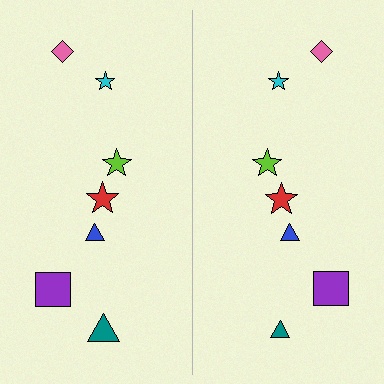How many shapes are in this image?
There are 14 shapes in this image.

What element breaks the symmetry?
The teal triangle on the right side has a different size than its mirror counterpart.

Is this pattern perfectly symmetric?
No, the pattern is not perfectly symmetric. The teal triangle on the right side has a different size than its mirror counterpart.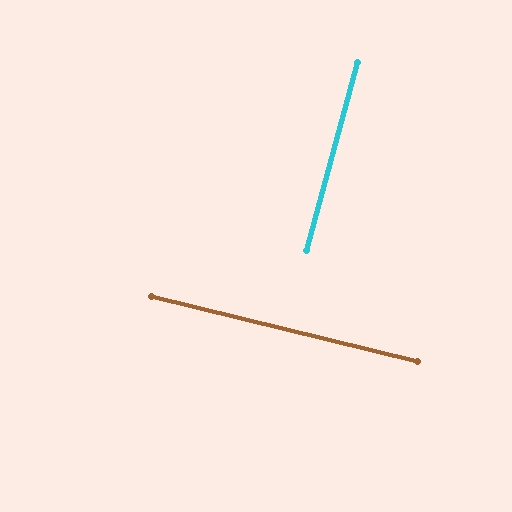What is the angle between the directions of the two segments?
Approximately 88 degrees.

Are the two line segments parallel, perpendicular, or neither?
Perpendicular — they meet at approximately 88°.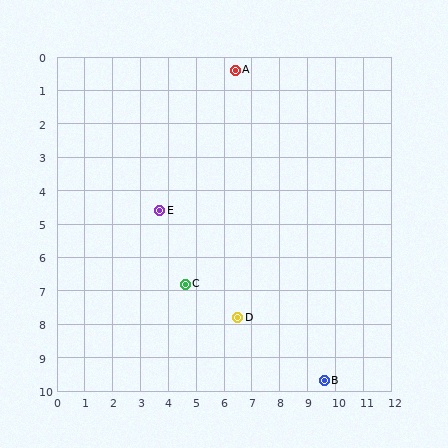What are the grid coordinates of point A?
Point A is at approximately (6.4, 0.4).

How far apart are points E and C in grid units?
Points E and C are about 2.4 grid units apart.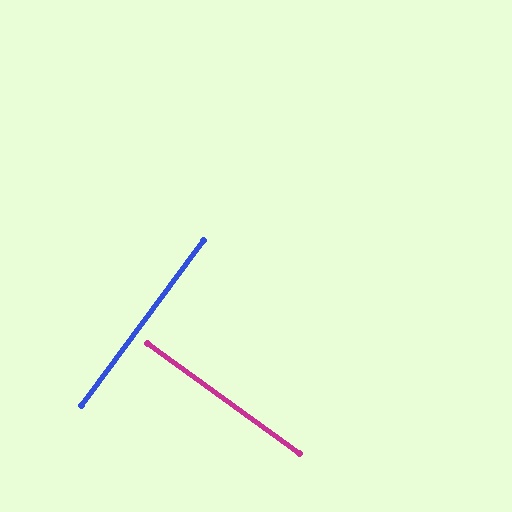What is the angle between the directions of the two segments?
Approximately 89 degrees.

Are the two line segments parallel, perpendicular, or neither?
Perpendicular — they meet at approximately 89°.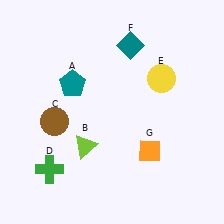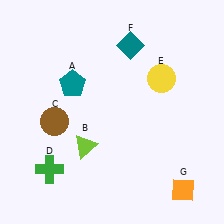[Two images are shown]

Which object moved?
The orange diamond (G) moved down.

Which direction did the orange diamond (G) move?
The orange diamond (G) moved down.